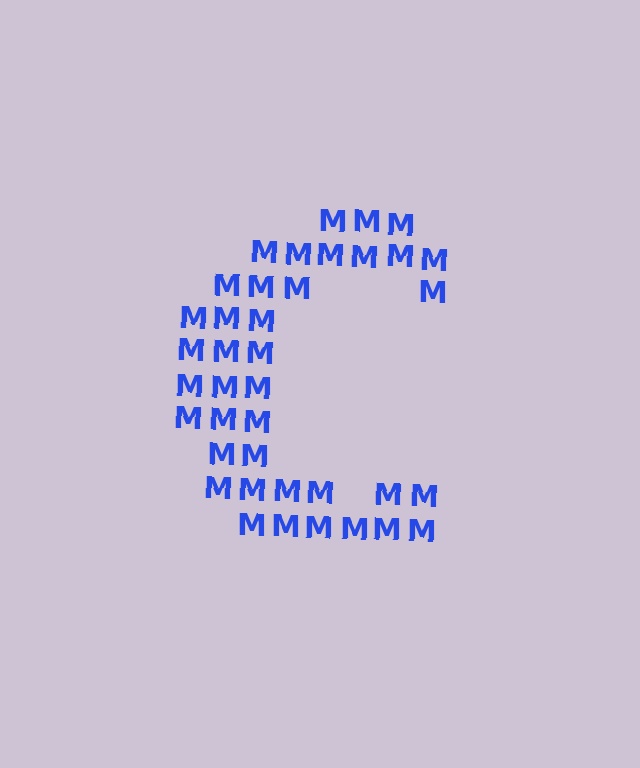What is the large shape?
The large shape is the letter C.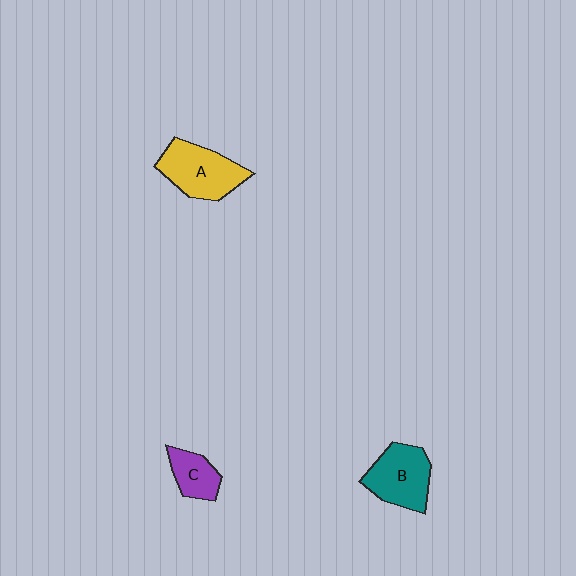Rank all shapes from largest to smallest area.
From largest to smallest: A (yellow), B (teal), C (purple).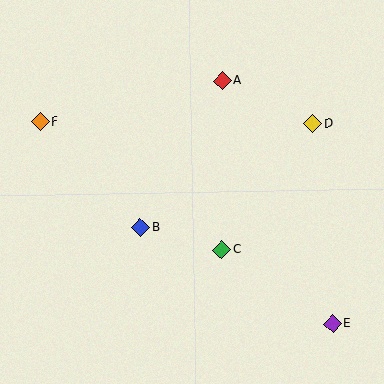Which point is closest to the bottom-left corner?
Point B is closest to the bottom-left corner.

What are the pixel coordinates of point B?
Point B is at (141, 227).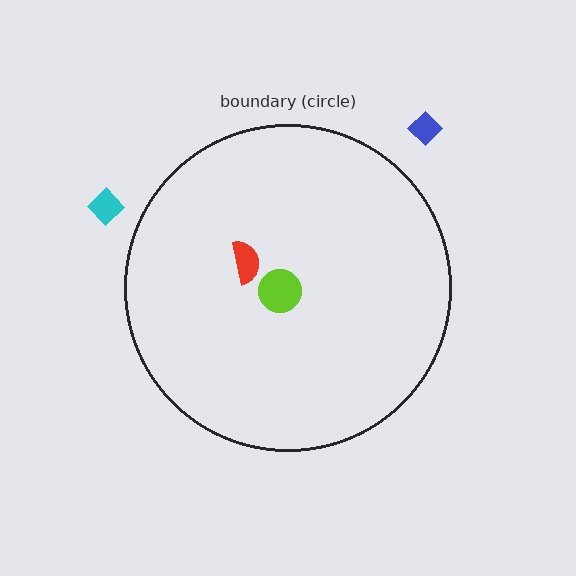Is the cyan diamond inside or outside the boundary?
Outside.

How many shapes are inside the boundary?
2 inside, 2 outside.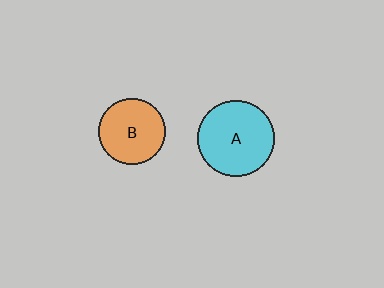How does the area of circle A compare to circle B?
Approximately 1.3 times.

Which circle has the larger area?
Circle A (cyan).